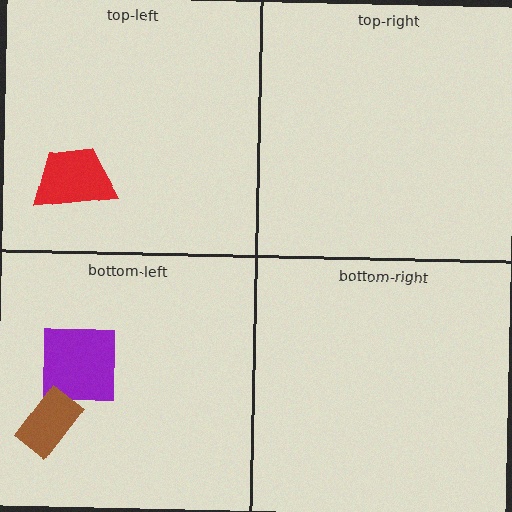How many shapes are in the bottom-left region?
2.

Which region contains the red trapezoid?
The top-left region.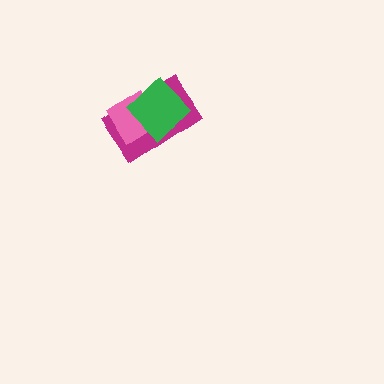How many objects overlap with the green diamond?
2 objects overlap with the green diamond.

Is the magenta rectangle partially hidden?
Yes, it is partially covered by another shape.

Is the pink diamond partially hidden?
Yes, it is partially covered by another shape.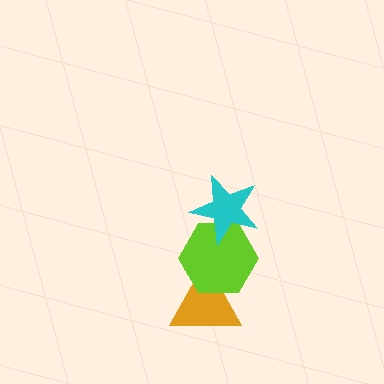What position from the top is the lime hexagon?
The lime hexagon is 2nd from the top.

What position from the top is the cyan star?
The cyan star is 1st from the top.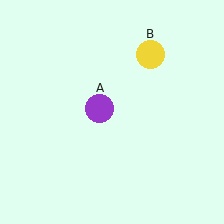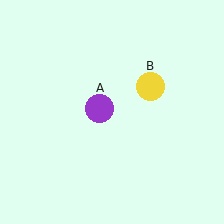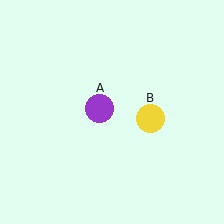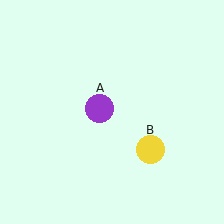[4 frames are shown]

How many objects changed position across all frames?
1 object changed position: yellow circle (object B).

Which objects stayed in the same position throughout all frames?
Purple circle (object A) remained stationary.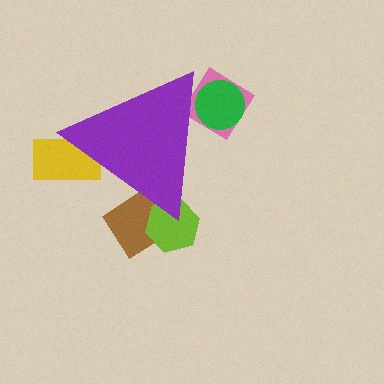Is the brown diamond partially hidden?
Yes, the brown diamond is partially hidden behind the purple triangle.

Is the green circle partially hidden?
Yes, the green circle is partially hidden behind the purple triangle.